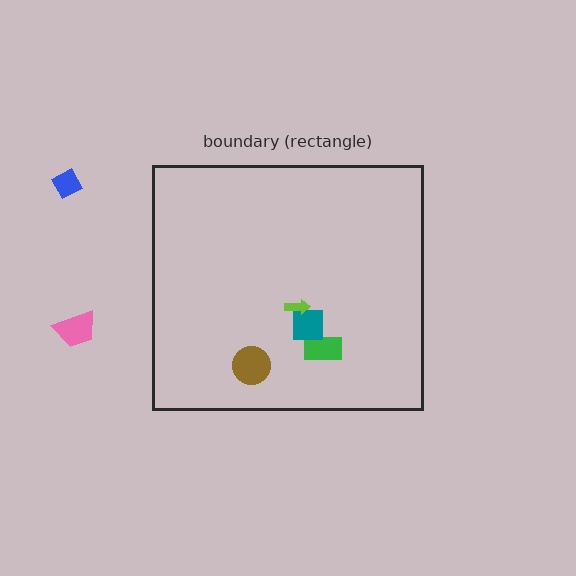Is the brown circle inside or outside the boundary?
Inside.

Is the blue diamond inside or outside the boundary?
Outside.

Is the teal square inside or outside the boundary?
Inside.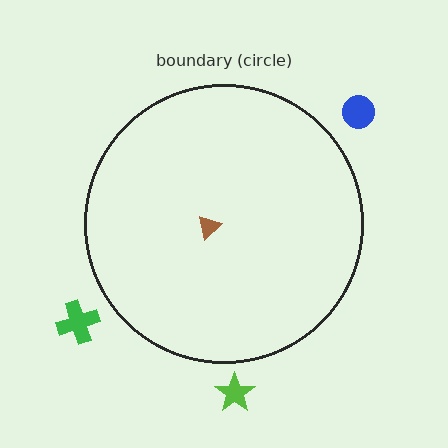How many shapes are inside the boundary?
1 inside, 3 outside.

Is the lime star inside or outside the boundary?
Outside.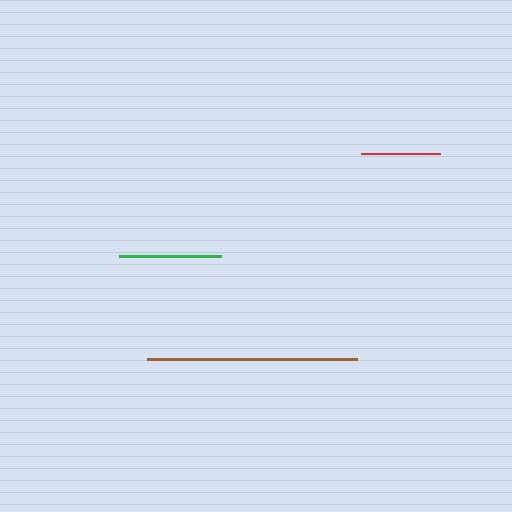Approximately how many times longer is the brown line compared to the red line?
The brown line is approximately 2.7 times the length of the red line.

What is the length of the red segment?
The red segment is approximately 78 pixels long.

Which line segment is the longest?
The brown line is the longest at approximately 209 pixels.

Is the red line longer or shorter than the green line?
The green line is longer than the red line.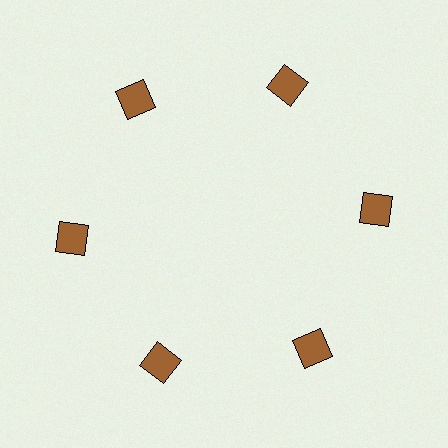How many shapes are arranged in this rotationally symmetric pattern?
There are 6 shapes, arranged in 6 groups of 1.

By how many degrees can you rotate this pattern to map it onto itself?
The pattern maps onto itself every 60 degrees of rotation.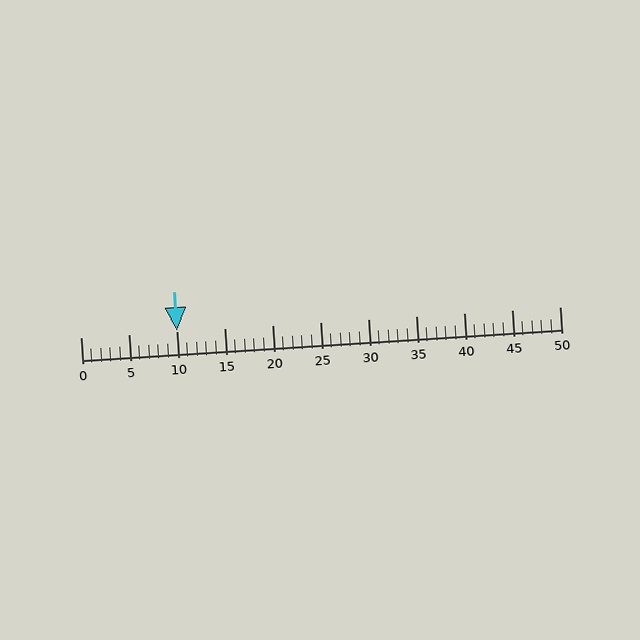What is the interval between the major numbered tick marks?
The major tick marks are spaced 5 units apart.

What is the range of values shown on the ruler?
The ruler shows values from 0 to 50.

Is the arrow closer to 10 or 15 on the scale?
The arrow is closer to 10.